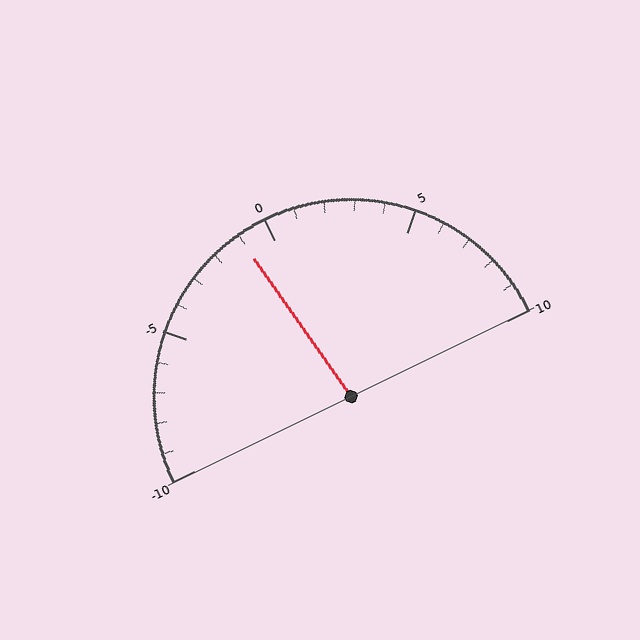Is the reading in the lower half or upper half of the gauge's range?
The reading is in the lower half of the range (-10 to 10).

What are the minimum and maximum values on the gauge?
The gauge ranges from -10 to 10.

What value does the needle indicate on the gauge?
The needle indicates approximately -1.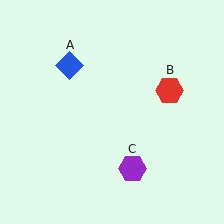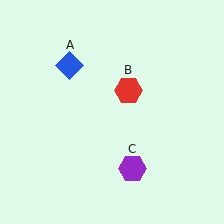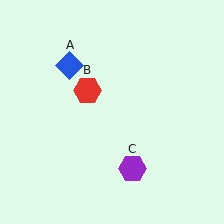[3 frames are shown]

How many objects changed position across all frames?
1 object changed position: red hexagon (object B).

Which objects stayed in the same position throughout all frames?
Blue diamond (object A) and purple hexagon (object C) remained stationary.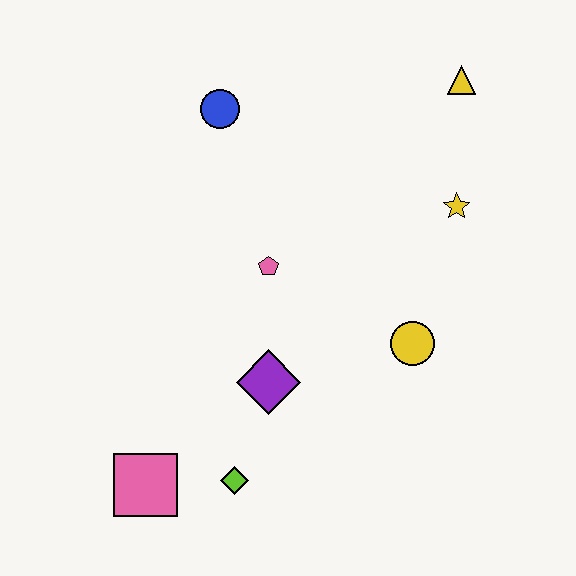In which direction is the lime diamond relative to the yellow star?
The lime diamond is below the yellow star.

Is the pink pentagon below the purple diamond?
No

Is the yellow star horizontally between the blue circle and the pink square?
No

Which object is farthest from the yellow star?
The pink square is farthest from the yellow star.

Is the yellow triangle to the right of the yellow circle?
Yes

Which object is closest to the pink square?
The lime diamond is closest to the pink square.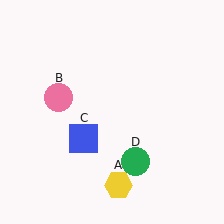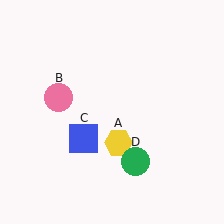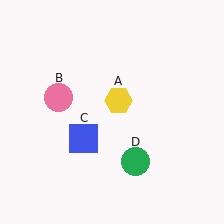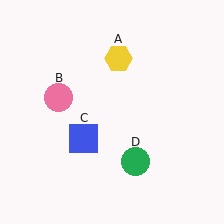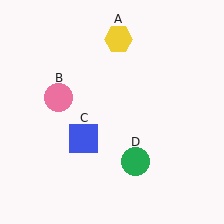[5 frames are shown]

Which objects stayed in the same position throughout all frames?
Pink circle (object B) and blue square (object C) and green circle (object D) remained stationary.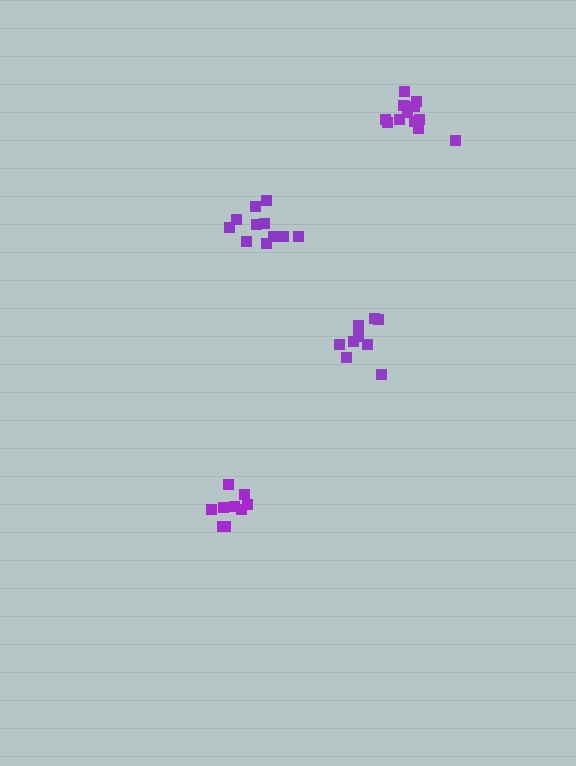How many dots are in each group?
Group 1: 9 dots, Group 2: 9 dots, Group 3: 11 dots, Group 4: 12 dots (41 total).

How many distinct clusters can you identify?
There are 4 distinct clusters.